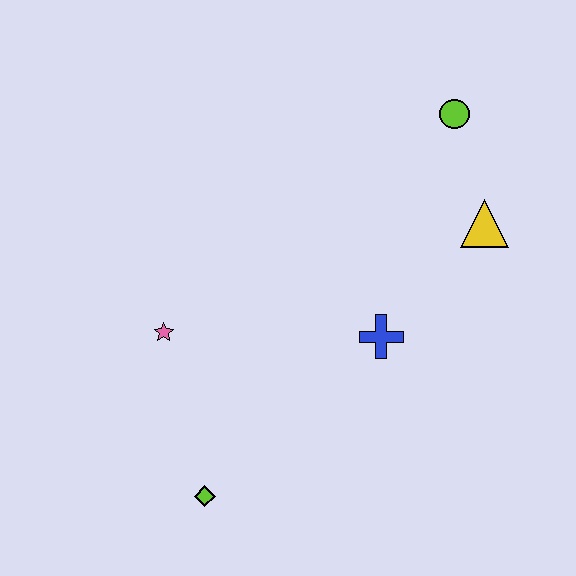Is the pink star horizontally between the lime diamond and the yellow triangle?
No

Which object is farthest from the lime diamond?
The lime circle is farthest from the lime diamond.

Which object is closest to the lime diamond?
The pink star is closest to the lime diamond.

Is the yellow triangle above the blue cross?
Yes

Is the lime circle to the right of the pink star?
Yes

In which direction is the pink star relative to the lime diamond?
The pink star is above the lime diamond.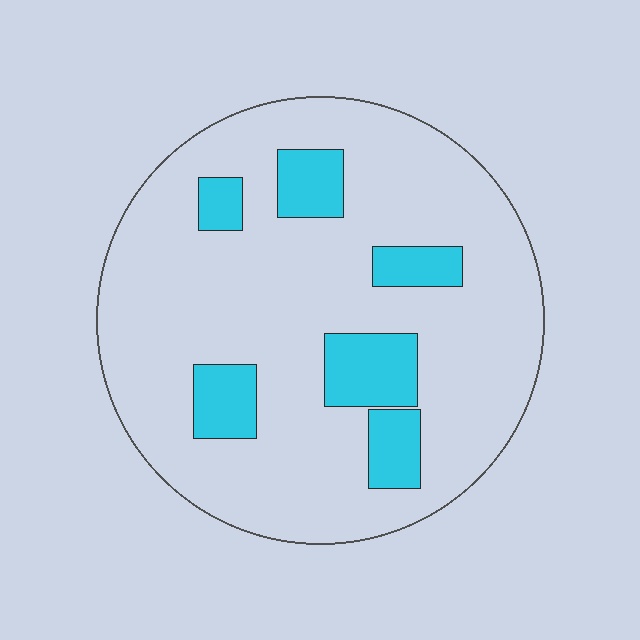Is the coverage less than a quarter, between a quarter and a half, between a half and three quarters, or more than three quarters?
Less than a quarter.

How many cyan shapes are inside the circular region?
6.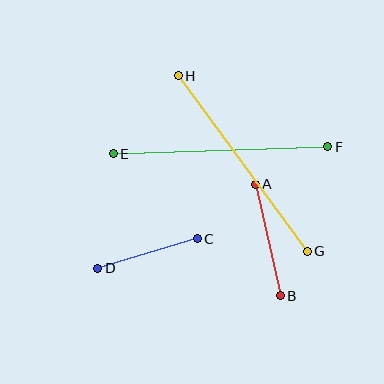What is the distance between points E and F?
The distance is approximately 215 pixels.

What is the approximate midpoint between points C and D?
The midpoint is at approximately (148, 254) pixels.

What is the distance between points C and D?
The distance is approximately 104 pixels.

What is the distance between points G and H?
The distance is approximately 218 pixels.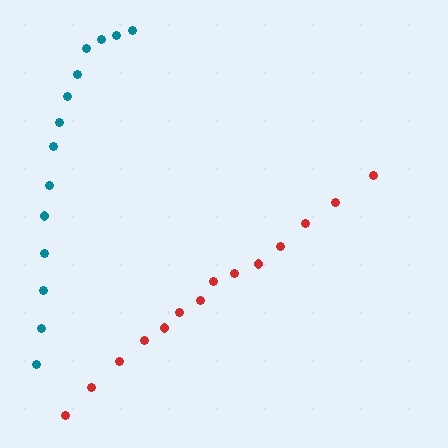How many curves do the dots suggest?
There are 2 distinct paths.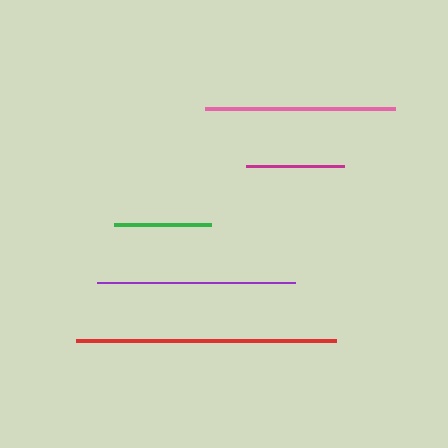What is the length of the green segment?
The green segment is approximately 97 pixels long.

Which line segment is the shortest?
The green line is the shortest at approximately 97 pixels.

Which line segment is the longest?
The red line is the longest at approximately 260 pixels.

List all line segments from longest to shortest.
From longest to shortest: red, purple, pink, magenta, green.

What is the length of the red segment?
The red segment is approximately 260 pixels long.